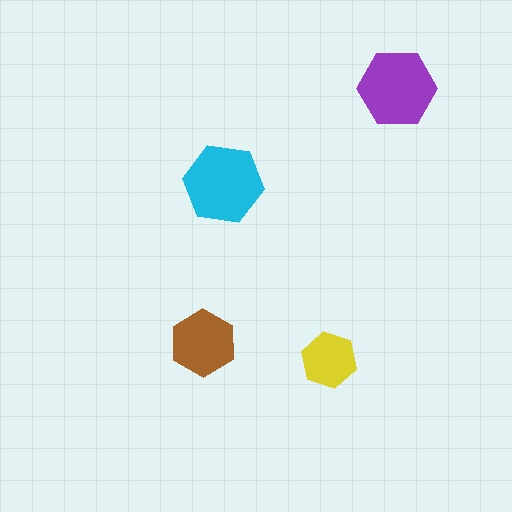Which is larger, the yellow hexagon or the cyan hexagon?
The cyan one.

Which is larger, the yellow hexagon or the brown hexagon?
The brown one.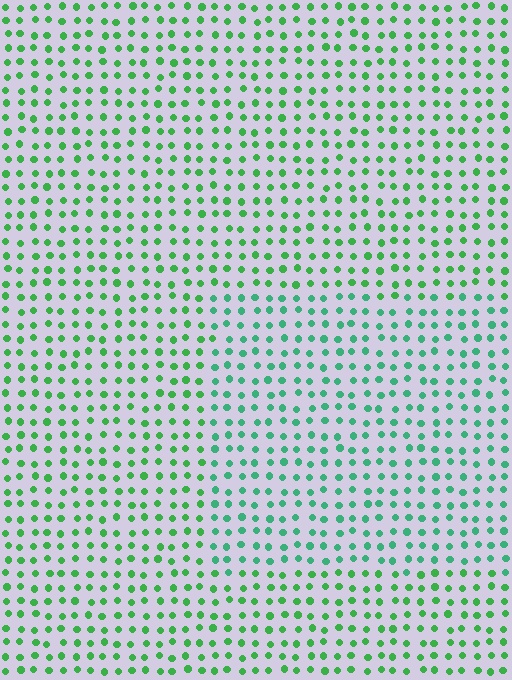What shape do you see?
I see a rectangle.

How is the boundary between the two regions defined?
The boundary is defined purely by a slight shift in hue (about 27 degrees). Spacing, size, and orientation are identical on both sides.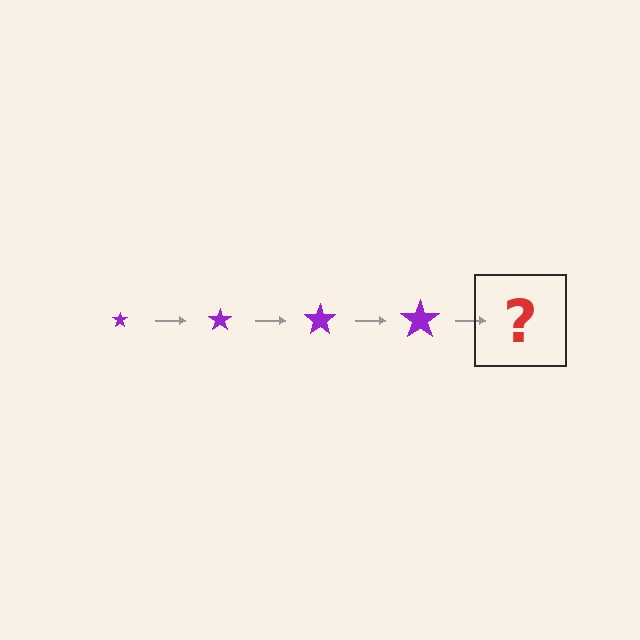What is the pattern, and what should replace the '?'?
The pattern is that the star gets progressively larger each step. The '?' should be a purple star, larger than the previous one.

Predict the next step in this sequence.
The next step is a purple star, larger than the previous one.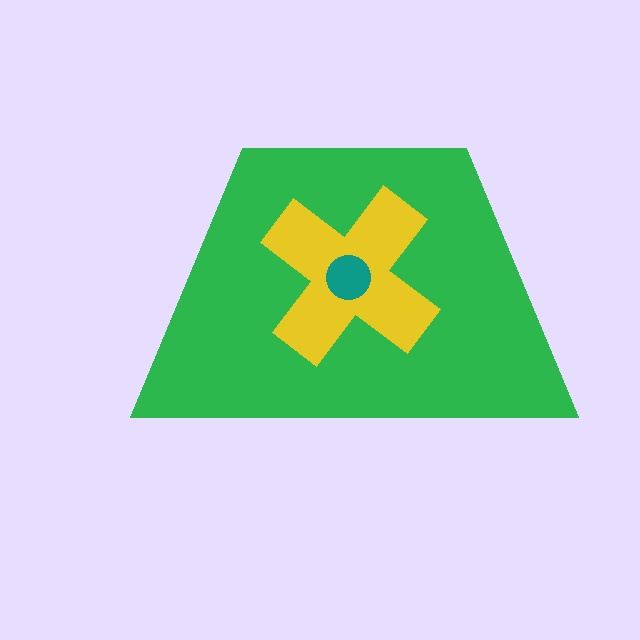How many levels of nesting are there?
3.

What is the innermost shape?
The teal circle.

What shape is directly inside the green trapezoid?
The yellow cross.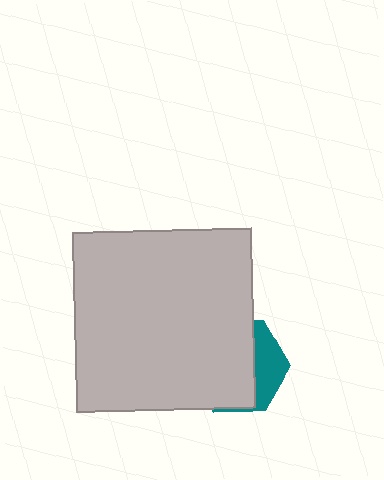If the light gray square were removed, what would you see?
You would see the complete teal hexagon.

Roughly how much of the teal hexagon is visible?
A small part of it is visible (roughly 32%).